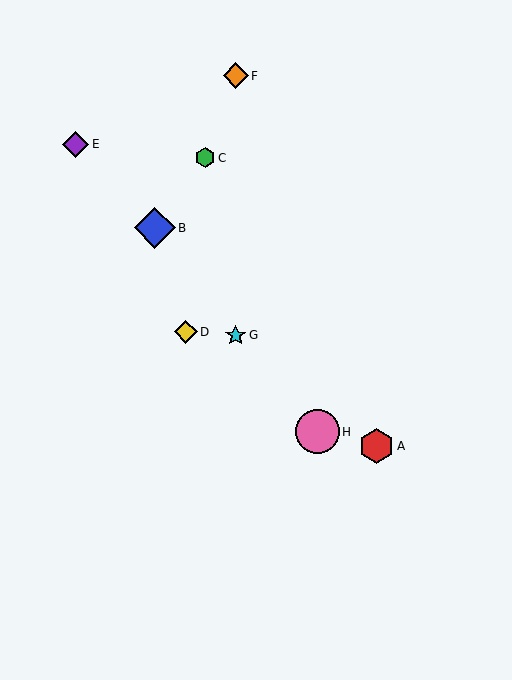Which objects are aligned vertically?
Objects F, G are aligned vertically.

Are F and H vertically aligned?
No, F is at x≈236 and H is at x≈318.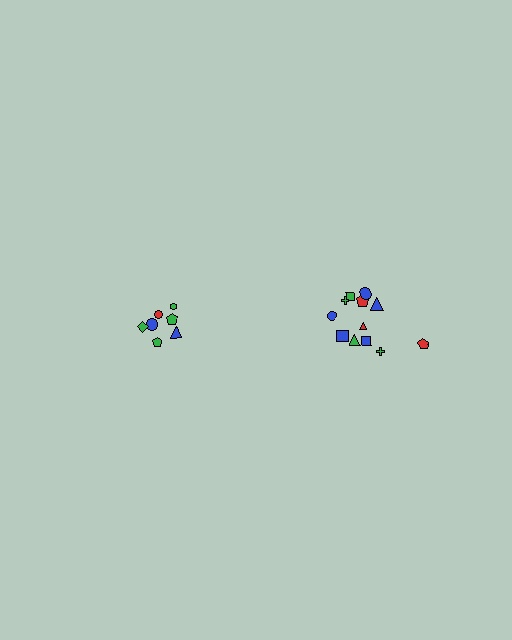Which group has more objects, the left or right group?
The right group.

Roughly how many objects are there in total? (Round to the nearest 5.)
Roughly 20 objects in total.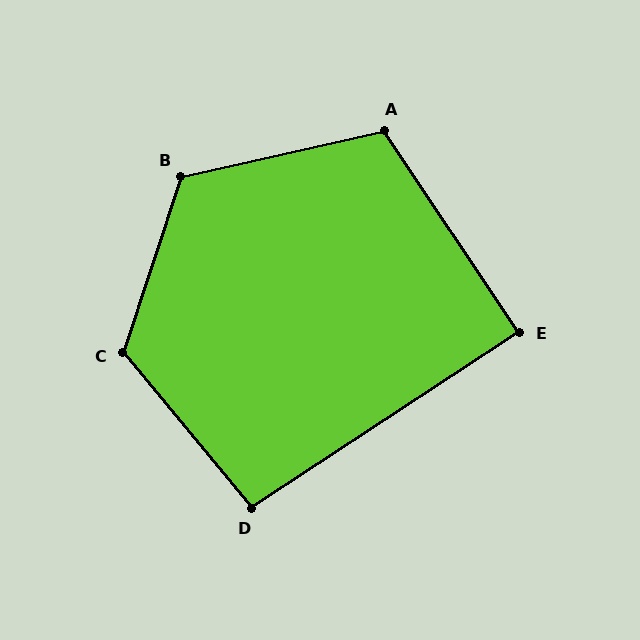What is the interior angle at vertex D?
Approximately 97 degrees (obtuse).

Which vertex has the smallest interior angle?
E, at approximately 89 degrees.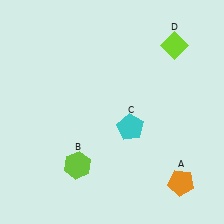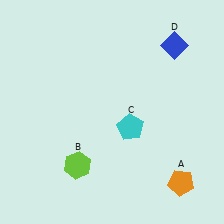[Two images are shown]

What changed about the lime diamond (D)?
In Image 1, D is lime. In Image 2, it changed to blue.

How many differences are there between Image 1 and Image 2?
There is 1 difference between the two images.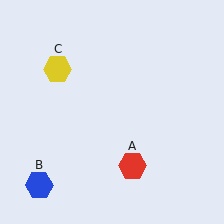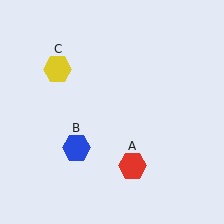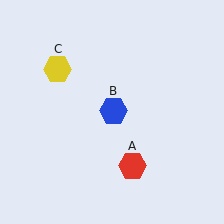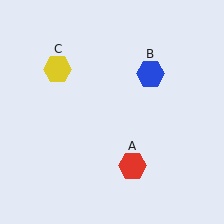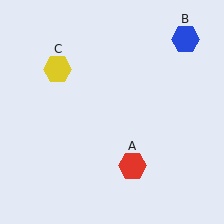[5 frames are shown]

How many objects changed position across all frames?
1 object changed position: blue hexagon (object B).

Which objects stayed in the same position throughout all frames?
Red hexagon (object A) and yellow hexagon (object C) remained stationary.